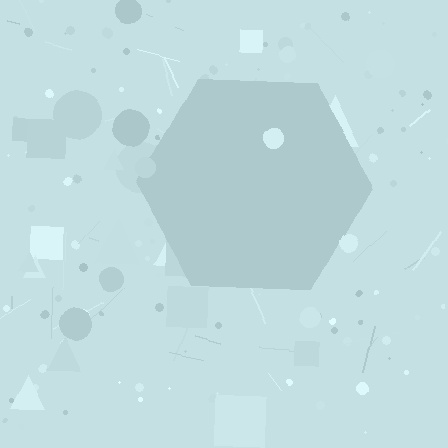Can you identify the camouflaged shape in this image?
The camouflaged shape is a hexagon.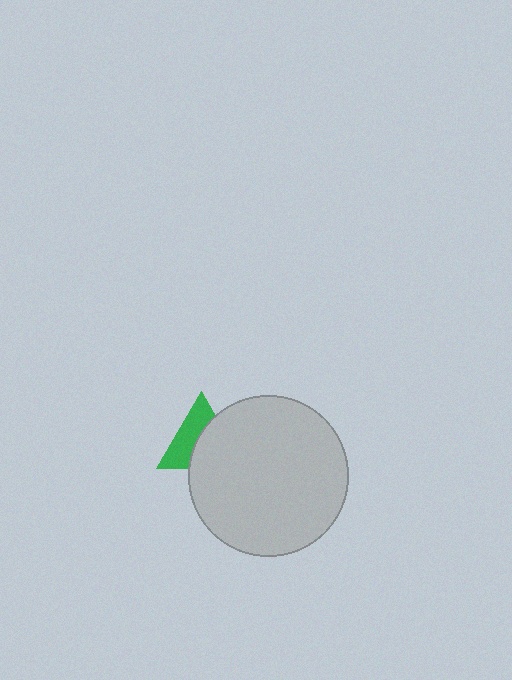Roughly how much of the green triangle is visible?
About half of it is visible (roughly 49%).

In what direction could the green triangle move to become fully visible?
The green triangle could move left. That would shift it out from behind the light gray circle entirely.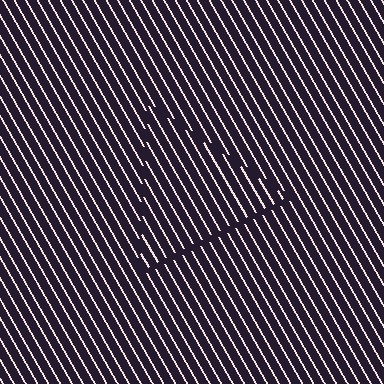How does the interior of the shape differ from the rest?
The interior of the shape contains the same grating, shifted by half a period — the contour is defined by the phase discontinuity where line-ends from the inner and outer gratings abut.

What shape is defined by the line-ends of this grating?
An illusory triangle. The interior of the shape contains the same grating, shifted by half a period — the contour is defined by the phase discontinuity where line-ends from the inner and outer gratings abut.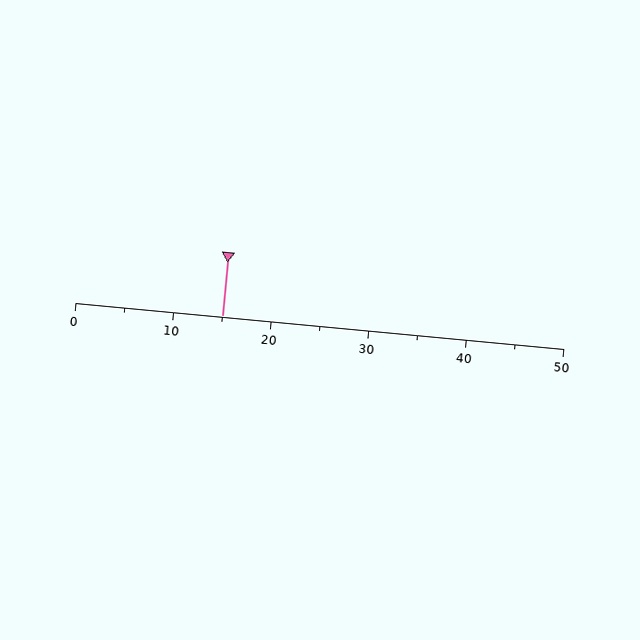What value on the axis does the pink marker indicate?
The marker indicates approximately 15.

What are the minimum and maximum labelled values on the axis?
The axis runs from 0 to 50.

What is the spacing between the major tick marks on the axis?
The major ticks are spaced 10 apart.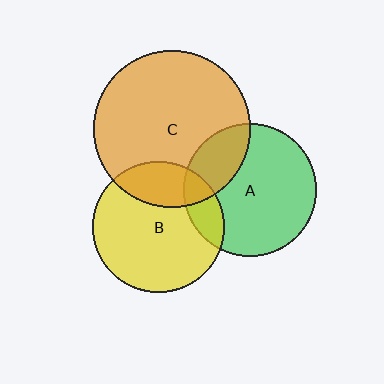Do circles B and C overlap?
Yes.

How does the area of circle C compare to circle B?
Approximately 1.4 times.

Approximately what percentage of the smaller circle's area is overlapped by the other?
Approximately 25%.